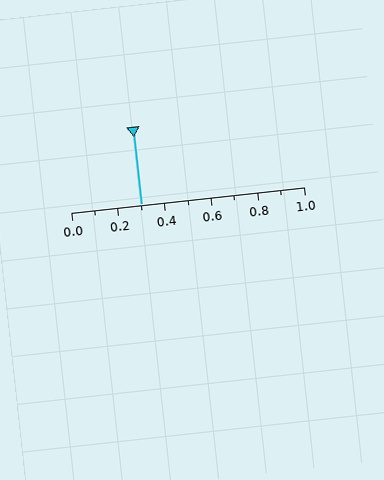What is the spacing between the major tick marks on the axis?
The major ticks are spaced 0.2 apart.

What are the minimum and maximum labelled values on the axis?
The axis runs from 0.0 to 1.0.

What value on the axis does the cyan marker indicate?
The marker indicates approximately 0.3.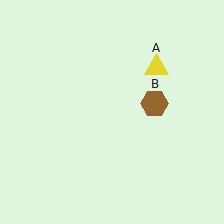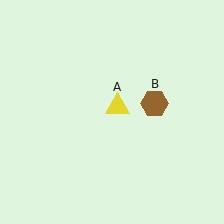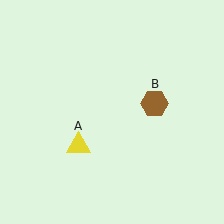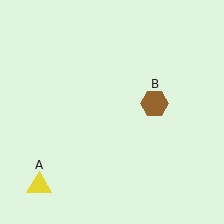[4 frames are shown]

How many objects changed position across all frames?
1 object changed position: yellow triangle (object A).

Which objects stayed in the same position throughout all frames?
Brown hexagon (object B) remained stationary.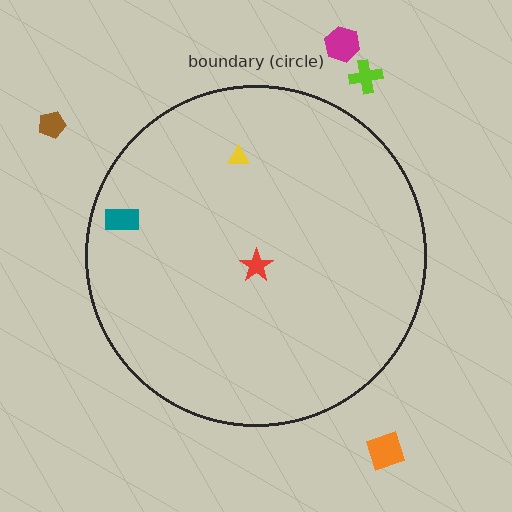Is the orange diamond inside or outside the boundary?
Outside.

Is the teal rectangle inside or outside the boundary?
Inside.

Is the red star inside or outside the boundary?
Inside.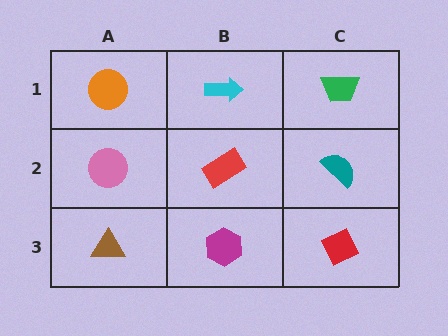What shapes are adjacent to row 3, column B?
A red rectangle (row 2, column B), a brown triangle (row 3, column A), a red diamond (row 3, column C).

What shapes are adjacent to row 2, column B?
A cyan arrow (row 1, column B), a magenta hexagon (row 3, column B), a pink circle (row 2, column A), a teal semicircle (row 2, column C).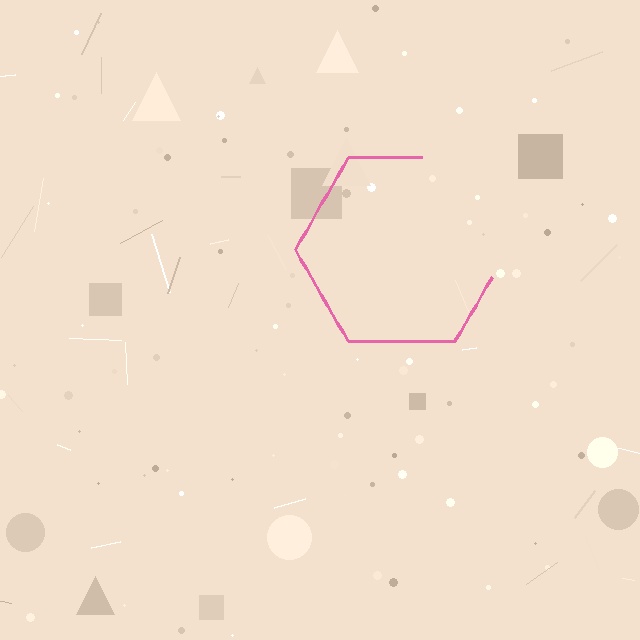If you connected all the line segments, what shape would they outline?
They would outline a hexagon.